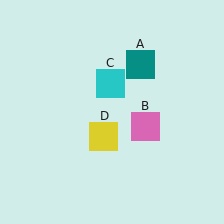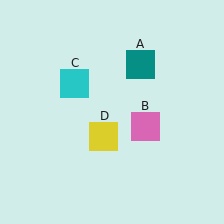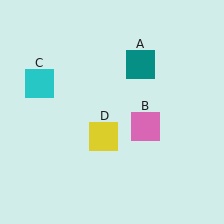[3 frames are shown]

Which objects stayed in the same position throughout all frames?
Teal square (object A) and pink square (object B) and yellow square (object D) remained stationary.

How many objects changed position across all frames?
1 object changed position: cyan square (object C).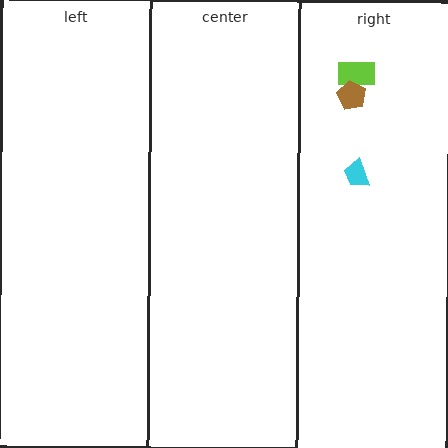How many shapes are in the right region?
3.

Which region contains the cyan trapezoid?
The right region.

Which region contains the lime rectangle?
The right region.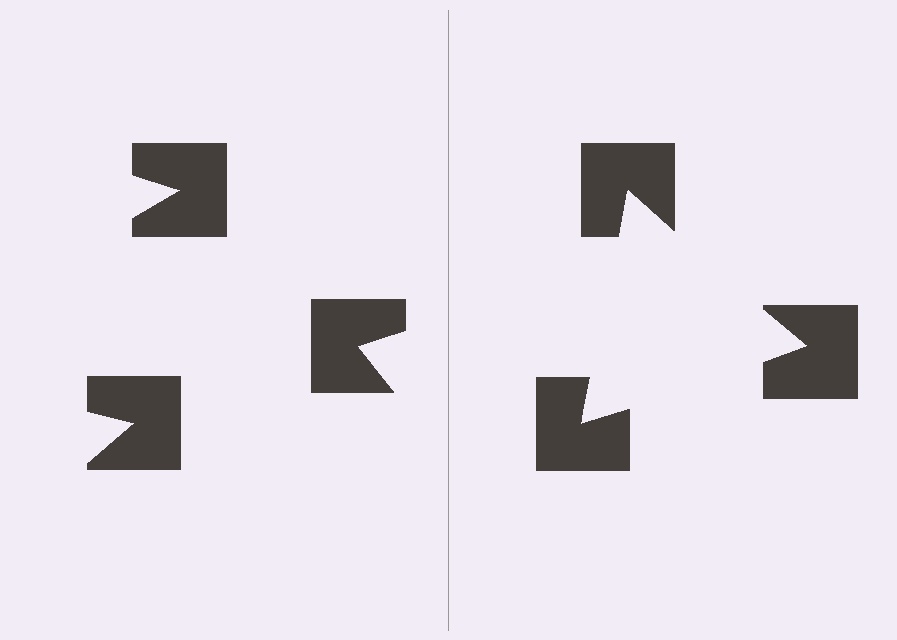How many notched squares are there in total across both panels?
6 — 3 on each side.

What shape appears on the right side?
An illusory triangle.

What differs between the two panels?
The notched squares are positioned identically on both sides; only the wedge orientations differ. On the right they align to a triangle; on the left they are misaligned.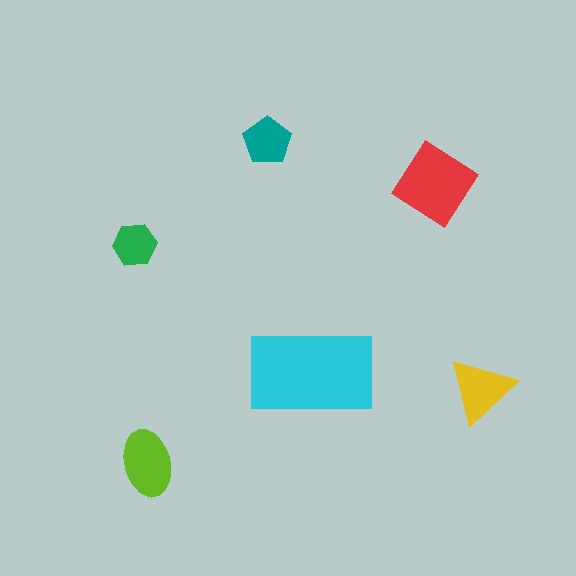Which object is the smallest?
The green hexagon.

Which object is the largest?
The cyan rectangle.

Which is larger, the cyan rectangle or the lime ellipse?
The cyan rectangle.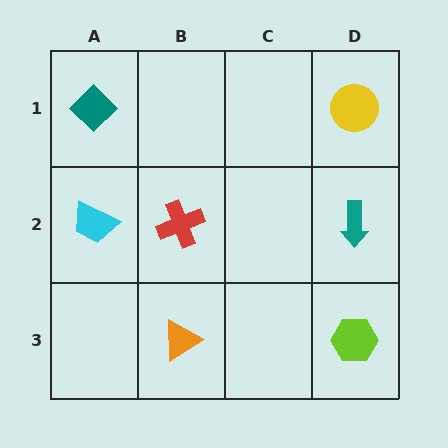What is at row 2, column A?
A cyan trapezoid.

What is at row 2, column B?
A red cross.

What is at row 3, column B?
An orange triangle.